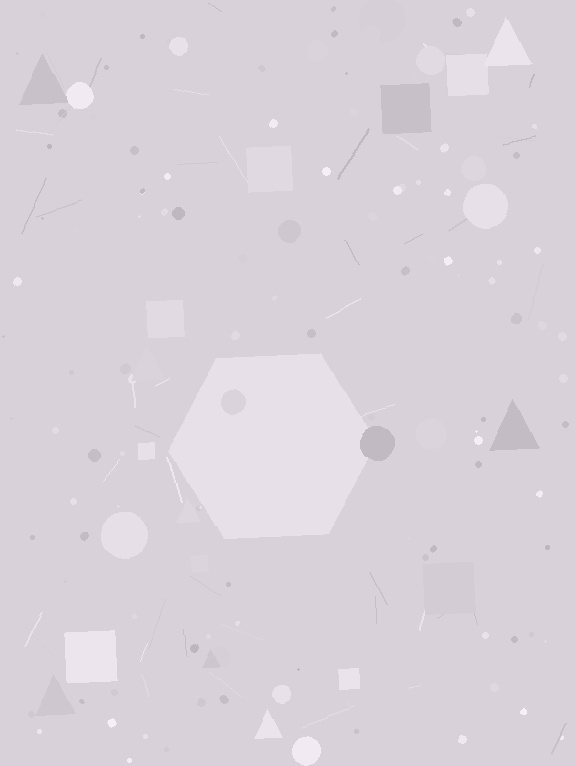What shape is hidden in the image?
A hexagon is hidden in the image.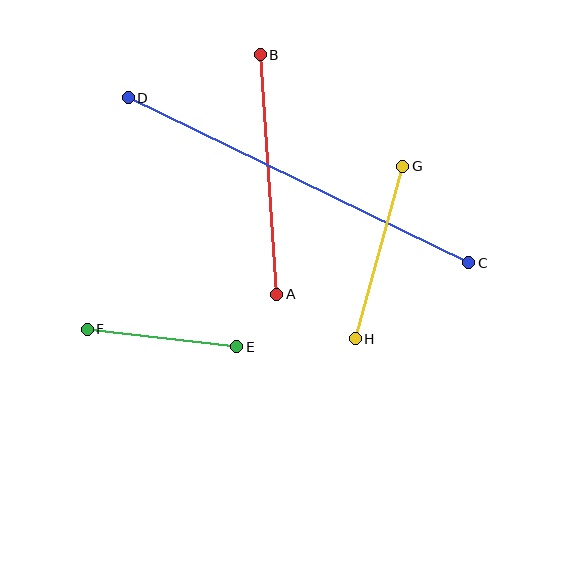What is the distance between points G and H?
The distance is approximately 179 pixels.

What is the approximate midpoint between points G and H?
The midpoint is at approximately (379, 252) pixels.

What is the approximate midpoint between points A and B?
The midpoint is at approximately (268, 175) pixels.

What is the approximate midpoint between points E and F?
The midpoint is at approximately (162, 338) pixels.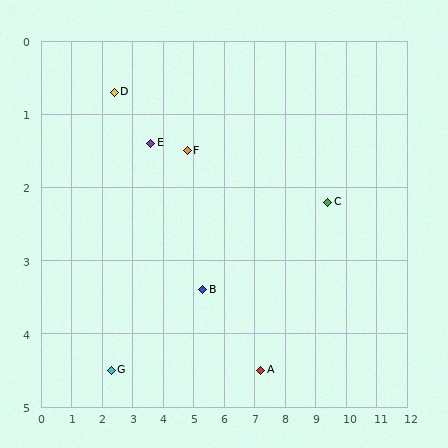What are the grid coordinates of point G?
Point G is at approximately (2.3, 4.5).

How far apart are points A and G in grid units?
Points A and G are about 4.9 grid units apart.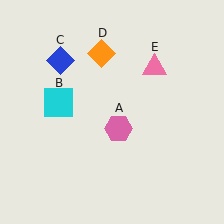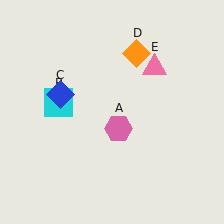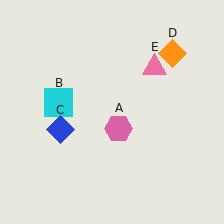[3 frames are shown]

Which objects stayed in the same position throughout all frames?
Pink hexagon (object A) and cyan square (object B) and pink triangle (object E) remained stationary.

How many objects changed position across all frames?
2 objects changed position: blue diamond (object C), orange diamond (object D).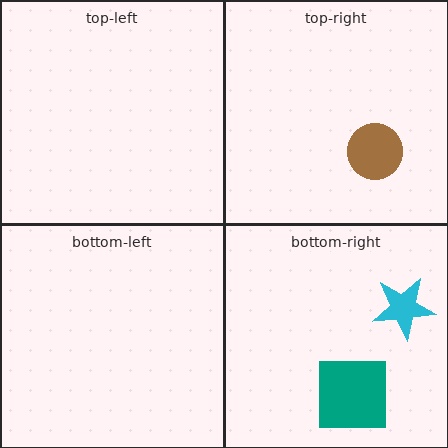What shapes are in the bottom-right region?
The teal square, the cyan star.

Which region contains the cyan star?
The bottom-right region.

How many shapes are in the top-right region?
1.